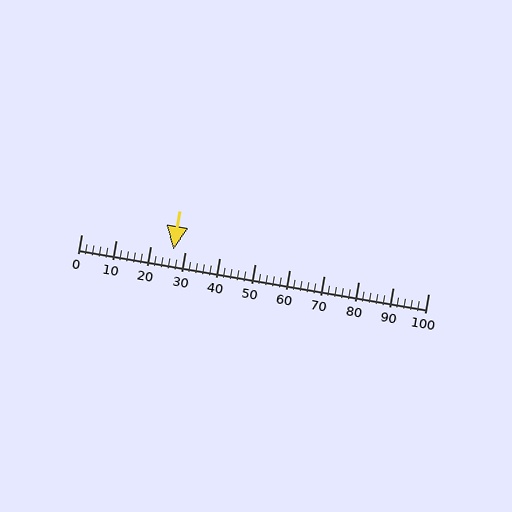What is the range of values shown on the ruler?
The ruler shows values from 0 to 100.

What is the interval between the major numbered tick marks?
The major tick marks are spaced 10 units apart.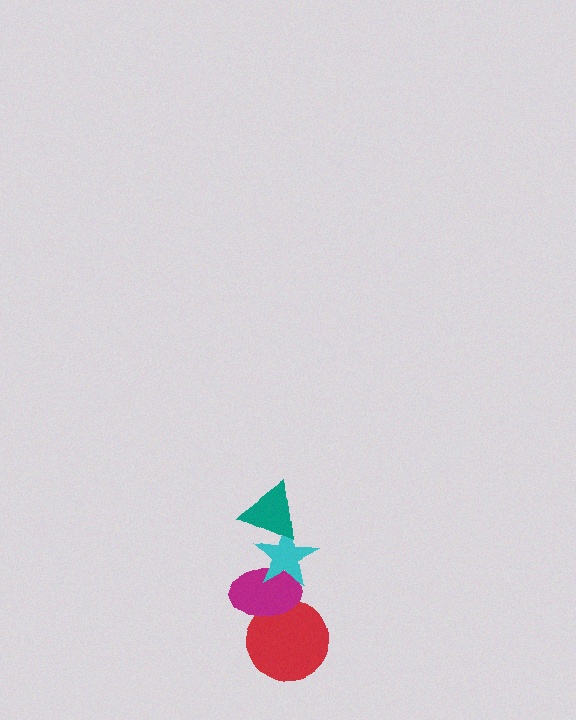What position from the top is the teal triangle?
The teal triangle is 1st from the top.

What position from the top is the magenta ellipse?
The magenta ellipse is 3rd from the top.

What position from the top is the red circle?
The red circle is 4th from the top.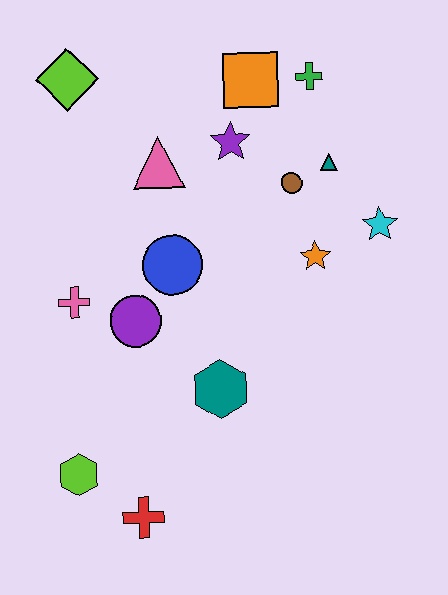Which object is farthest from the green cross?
The red cross is farthest from the green cross.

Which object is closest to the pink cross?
The purple circle is closest to the pink cross.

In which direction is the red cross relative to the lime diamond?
The red cross is below the lime diamond.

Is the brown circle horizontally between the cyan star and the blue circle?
Yes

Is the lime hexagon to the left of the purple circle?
Yes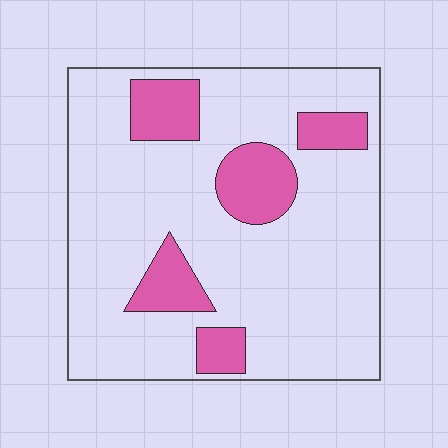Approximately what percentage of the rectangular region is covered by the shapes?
Approximately 20%.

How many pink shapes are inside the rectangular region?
5.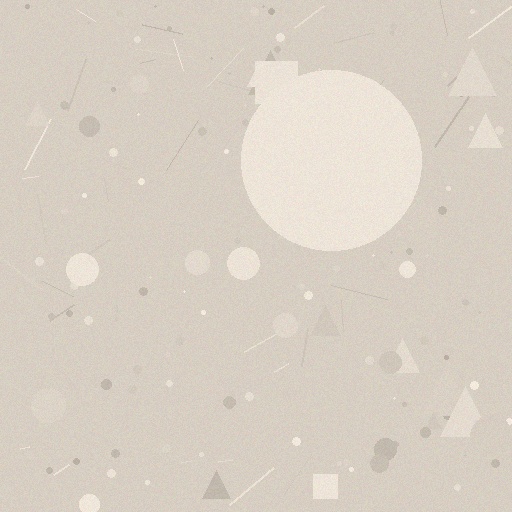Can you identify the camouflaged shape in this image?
The camouflaged shape is a circle.